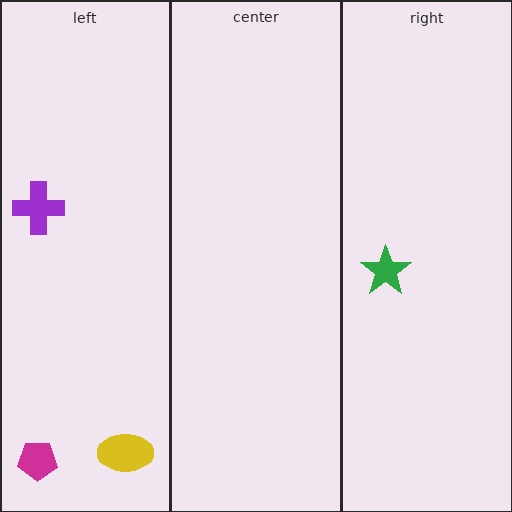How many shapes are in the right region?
1.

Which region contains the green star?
The right region.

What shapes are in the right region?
The green star.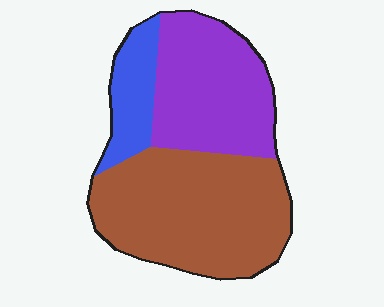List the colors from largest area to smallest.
From largest to smallest: brown, purple, blue.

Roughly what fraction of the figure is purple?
Purple takes up about three eighths (3/8) of the figure.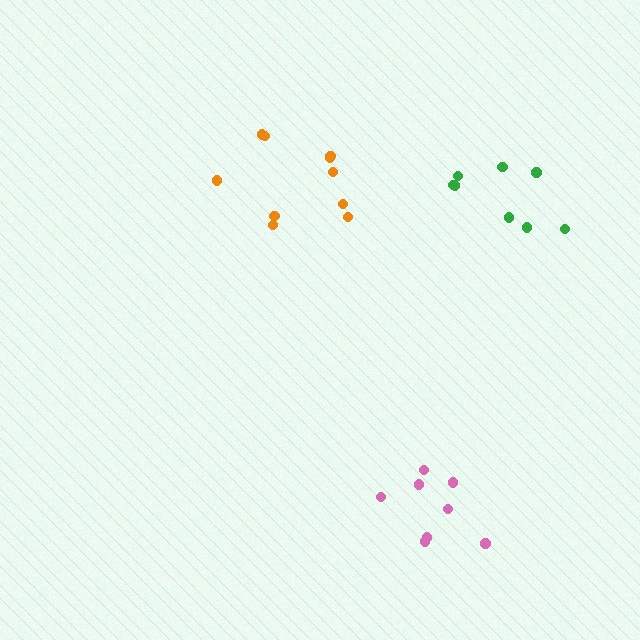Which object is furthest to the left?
The orange cluster is leftmost.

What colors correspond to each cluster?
The clusters are colored: green, orange, pink.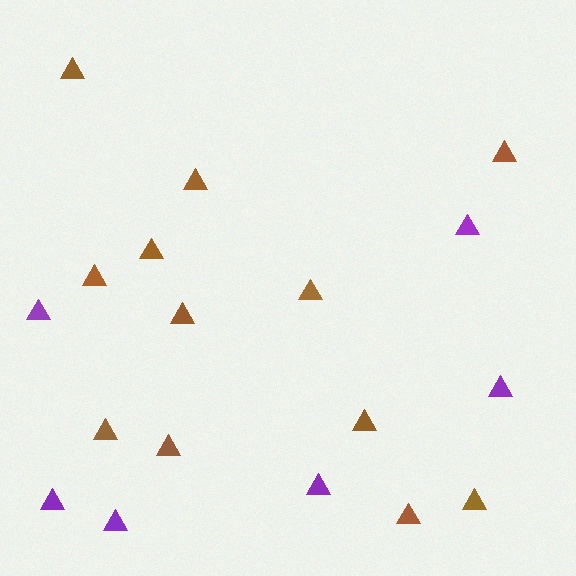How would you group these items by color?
There are 2 groups: one group of purple triangles (6) and one group of brown triangles (12).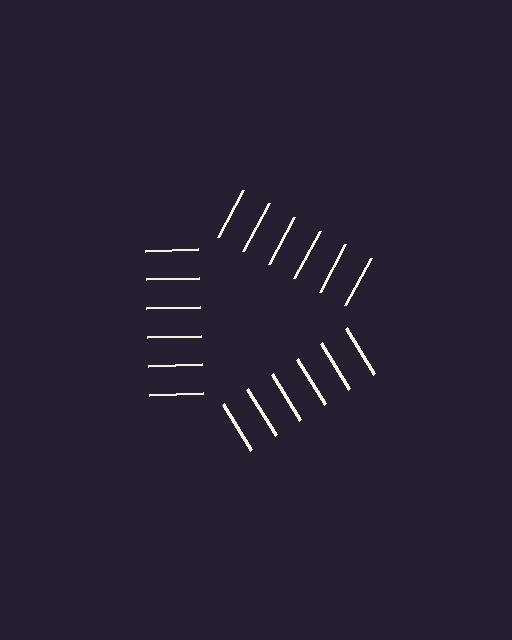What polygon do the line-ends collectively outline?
An illusory triangle — the line segments terminate on its edges but no continuous stroke is drawn.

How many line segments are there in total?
18 — 6 along each of the 3 edges.